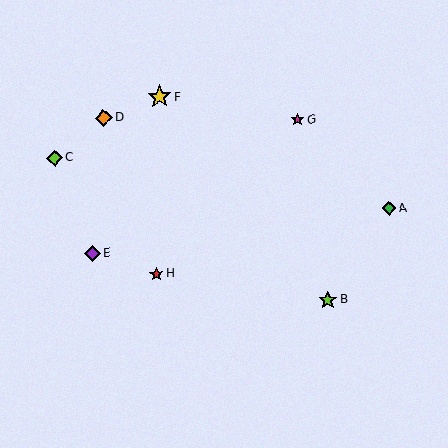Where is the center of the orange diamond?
The center of the orange diamond is at (104, 118).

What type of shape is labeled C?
Shape C is a lime diamond.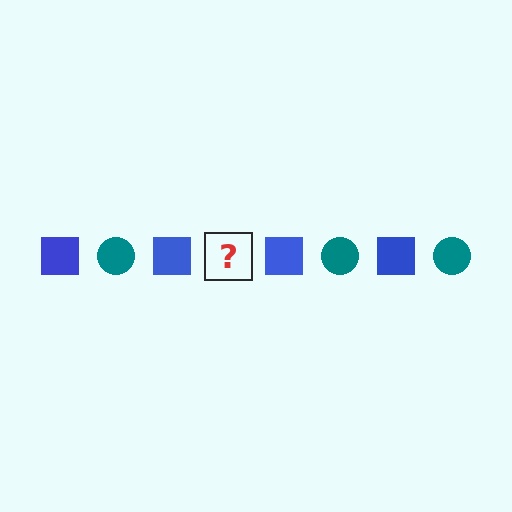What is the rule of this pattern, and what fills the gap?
The rule is that the pattern alternates between blue square and teal circle. The gap should be filled with a teal circle.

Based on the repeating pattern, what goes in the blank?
The blank should be a teal circle.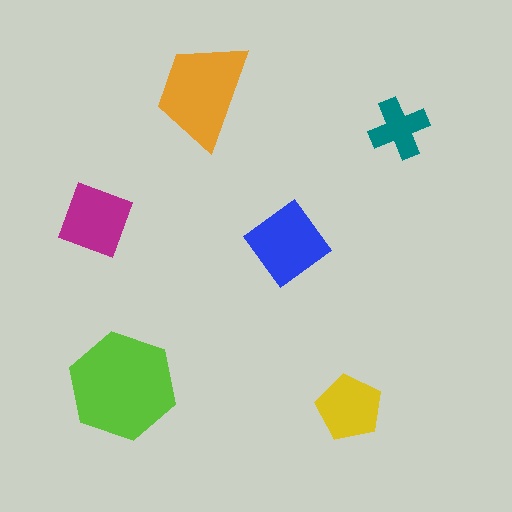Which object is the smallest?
The teal cross.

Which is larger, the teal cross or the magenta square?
The magenta square.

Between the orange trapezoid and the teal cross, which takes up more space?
The orange trapezoid.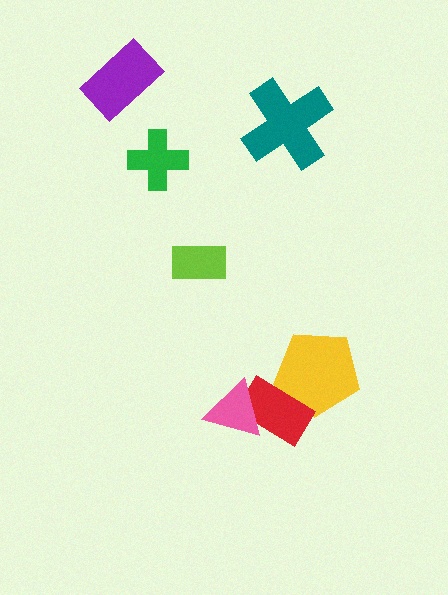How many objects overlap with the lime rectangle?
0 objects overlap with the lime rectangle.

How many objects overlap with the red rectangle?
2 objects overlap with the red rectangle.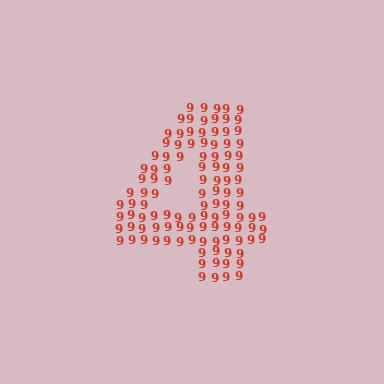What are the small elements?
The small elements are digit 9's.